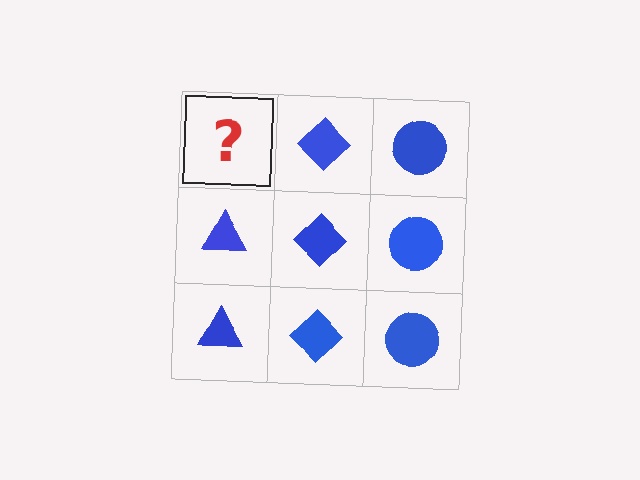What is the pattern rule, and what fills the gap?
The rule is that each column has a consistent shape. The gap should be filled with a blue triangle.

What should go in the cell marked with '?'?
The missing cell should contain a blue triangle.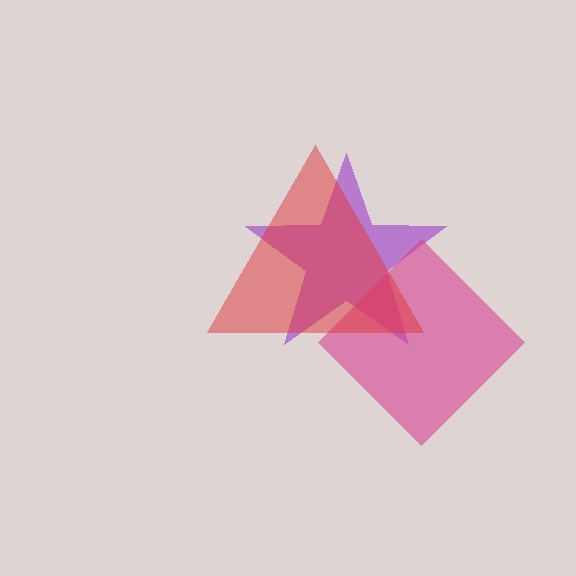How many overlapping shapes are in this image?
There are 3 overlapping shapes in the image.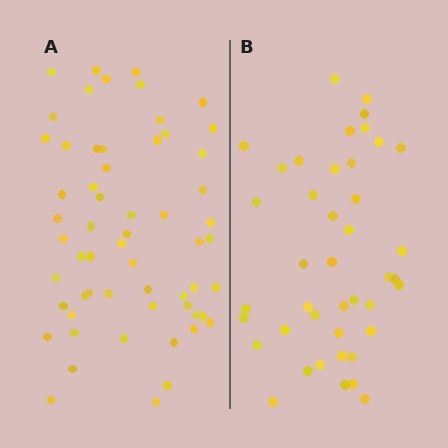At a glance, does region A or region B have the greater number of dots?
Region A (the left region) has more dots.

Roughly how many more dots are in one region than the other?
Region A has approximately 15 more dots than region B.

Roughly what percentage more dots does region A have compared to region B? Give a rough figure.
About 40% more.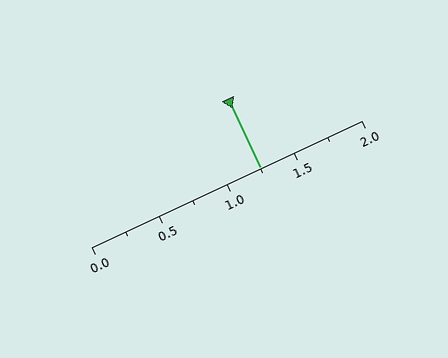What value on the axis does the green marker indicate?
The marker indicates approximately 1.25.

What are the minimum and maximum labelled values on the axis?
The axis runs from 0.0 to 2.0.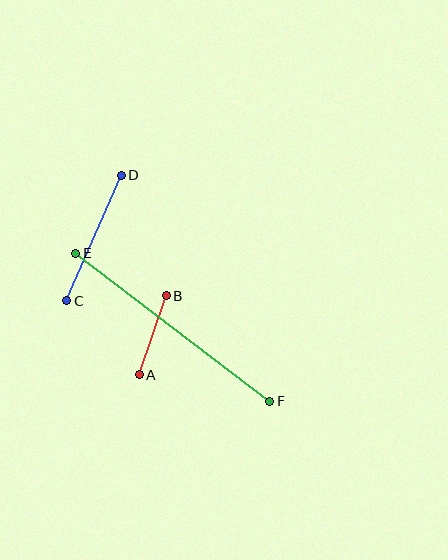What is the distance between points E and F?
The distance is approximately 244 pixels.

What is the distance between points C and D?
The distance is approximately 137 pixels.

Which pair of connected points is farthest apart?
Points E and F are farthest apart.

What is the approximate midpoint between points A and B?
The midpoint is at approximately (153, 335) pixels.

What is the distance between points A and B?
The distance is approximately 84 pixels.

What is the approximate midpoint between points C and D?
The midpoint is at approximately (94, 238) pixels.